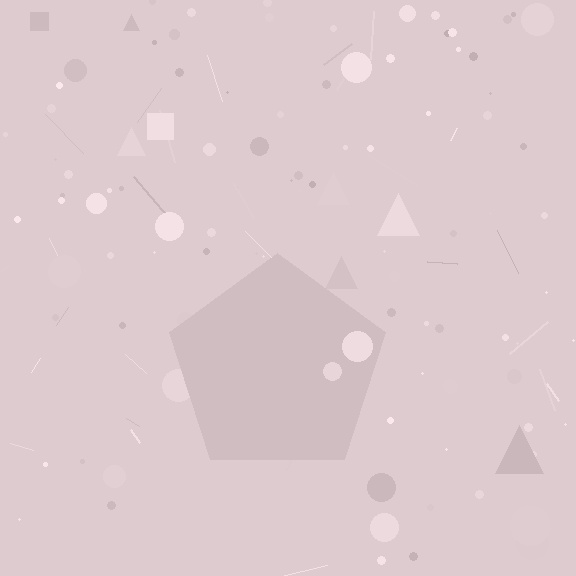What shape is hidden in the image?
A pentagon is hidden in the image.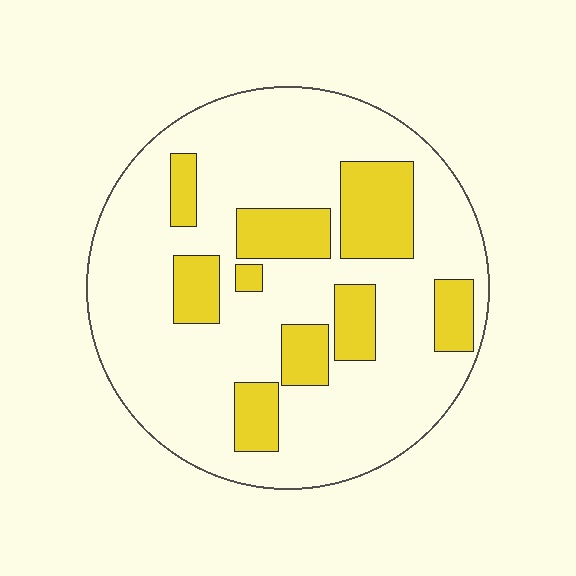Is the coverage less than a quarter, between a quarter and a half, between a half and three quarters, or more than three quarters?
Less than a quarter.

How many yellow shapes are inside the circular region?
9.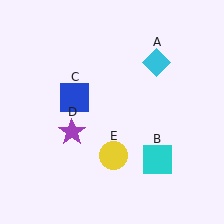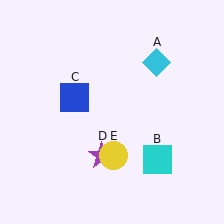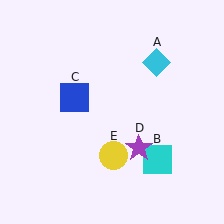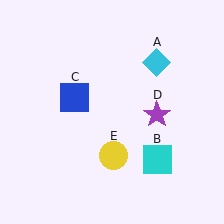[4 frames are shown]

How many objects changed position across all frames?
1 object changed position: purple star (object D).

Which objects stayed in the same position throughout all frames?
Cyan diamond (object A) and cyan square (object B) and blue square (object C) and yellow circle (object E) remained stationary.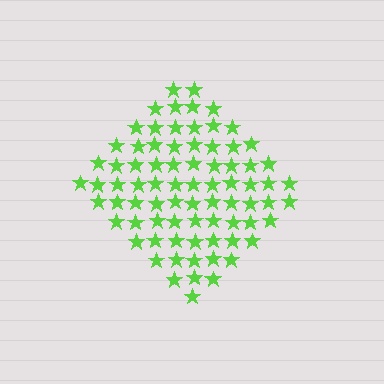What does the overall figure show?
The overall figure shows a diamond.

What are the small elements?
The small elements are stars.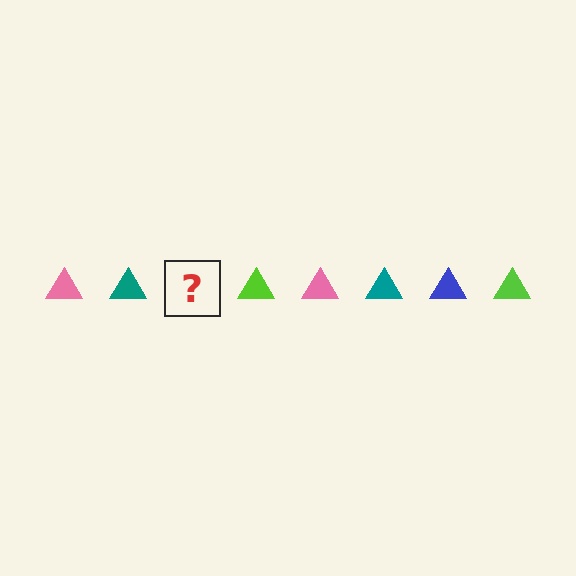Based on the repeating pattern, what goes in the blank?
The blank should be a blue triangle.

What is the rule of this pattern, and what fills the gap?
The rule is that the pattern cycles through pink, teal, blue, lime triangles. The gap should be filled with a blue triangle.